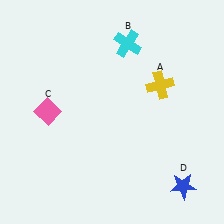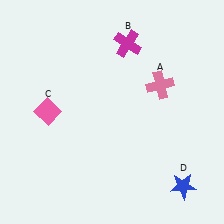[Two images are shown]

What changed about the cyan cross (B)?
In Image 1, B is cyan. In Image 2, it changed to magenta.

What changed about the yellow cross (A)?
In Image 1, A is yellow. In Image 2, it changed to pink.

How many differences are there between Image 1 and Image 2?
There are 2 differences between the two images.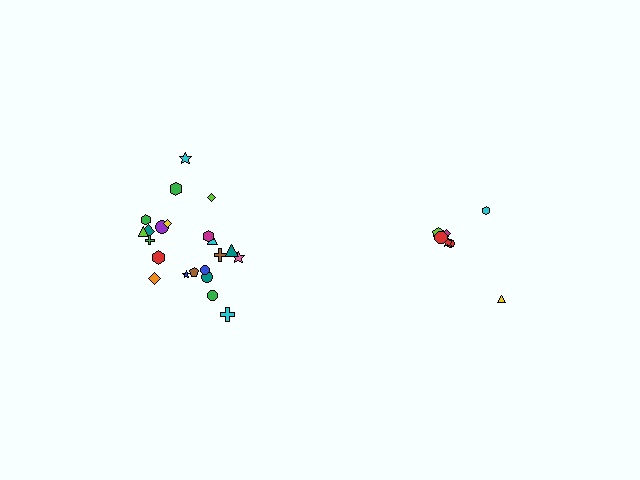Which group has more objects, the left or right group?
The left group.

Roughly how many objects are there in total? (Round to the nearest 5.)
Roughly 30 objects in total.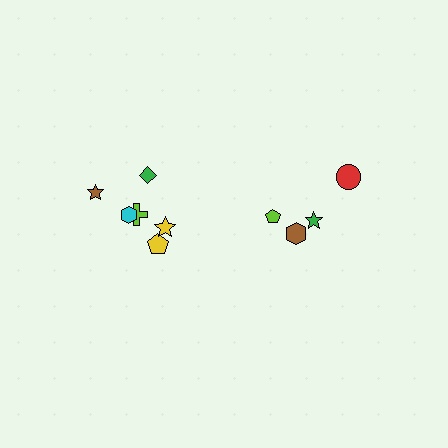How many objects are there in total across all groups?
There are 10 objects.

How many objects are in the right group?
There are 4 objects.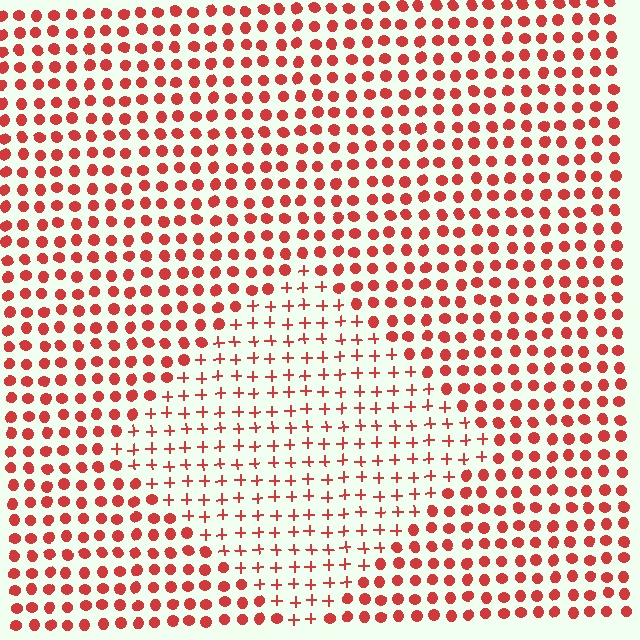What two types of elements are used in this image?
The image uses plus signs inside the diamond region and circles outside it.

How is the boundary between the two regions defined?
The boundary is defined by a change in element shape: plus signs inside vs. circles outside. All elements share the same color and spacing.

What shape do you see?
I see a diamond.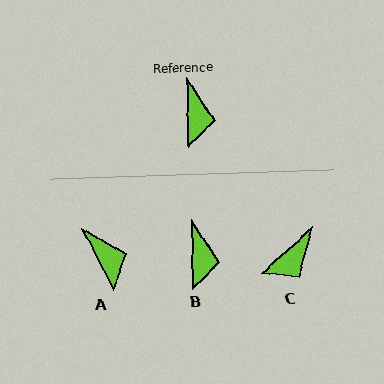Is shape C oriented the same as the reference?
No, it is off by about 50 degrees.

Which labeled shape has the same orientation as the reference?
B.